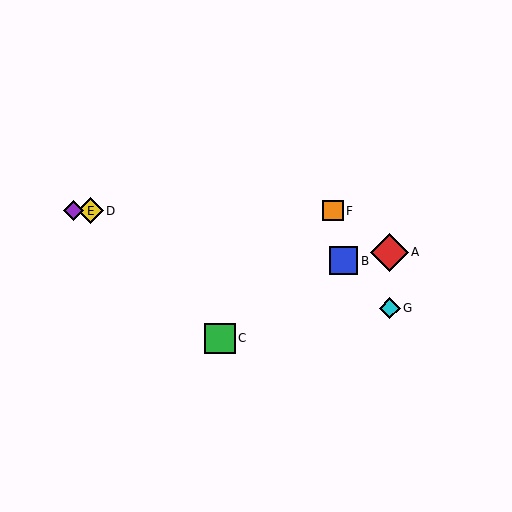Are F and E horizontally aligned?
Yes, both are at y≈211.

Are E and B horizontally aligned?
No, E is at y≈211 and B is at y≈261.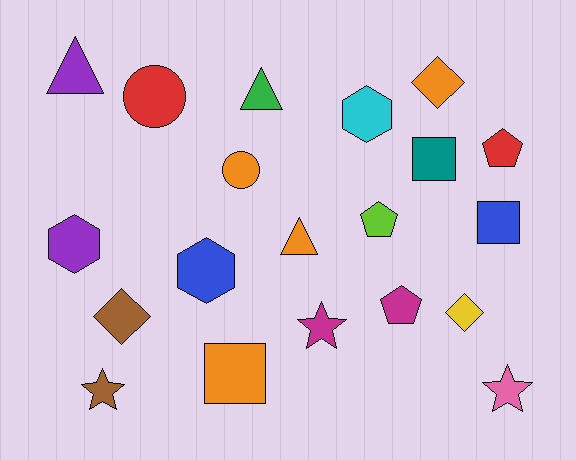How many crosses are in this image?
There are no crosses.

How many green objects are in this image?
There is 1 green object.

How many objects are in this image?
There are 20 objects.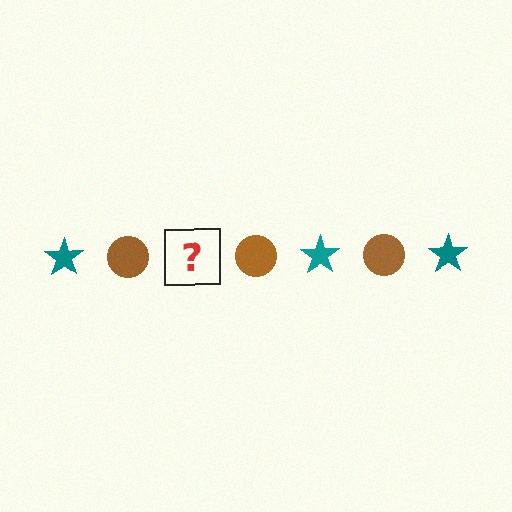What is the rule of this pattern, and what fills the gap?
The rule is that the pattern alternates between teal star and brown circle. The gap should be filled with a teal star.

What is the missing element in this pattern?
The missing element is a teal star.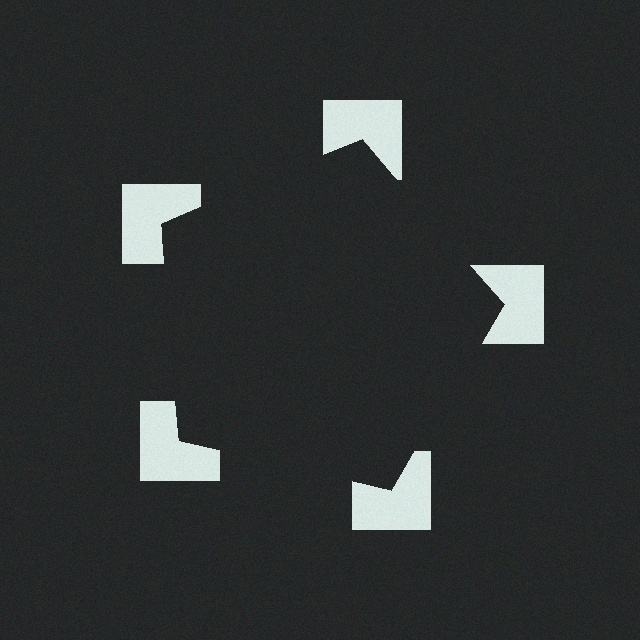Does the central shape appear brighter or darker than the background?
It typically appears slightly darker than the background, even though no actual brightness change is drawn.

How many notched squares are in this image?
There are 5 — one at each vertex of the illusory pentagon.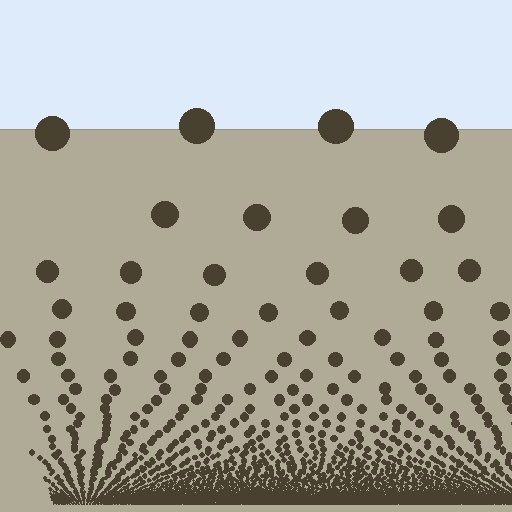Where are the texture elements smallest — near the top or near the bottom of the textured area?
Near the bottom.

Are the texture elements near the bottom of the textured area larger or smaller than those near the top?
Smaller. The gradient is inverted — elements near the bottom are smaller and denser.